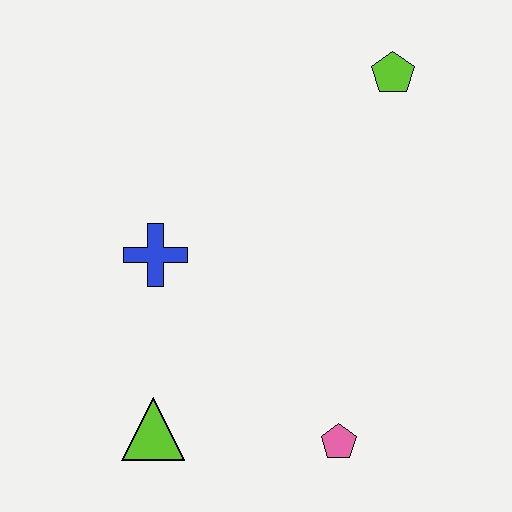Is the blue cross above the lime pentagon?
No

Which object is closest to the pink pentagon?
The lime triangle is closest to the pink pentagon.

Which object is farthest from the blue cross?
The lime pentagon is farthest from the blue cross.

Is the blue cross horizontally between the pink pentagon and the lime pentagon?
No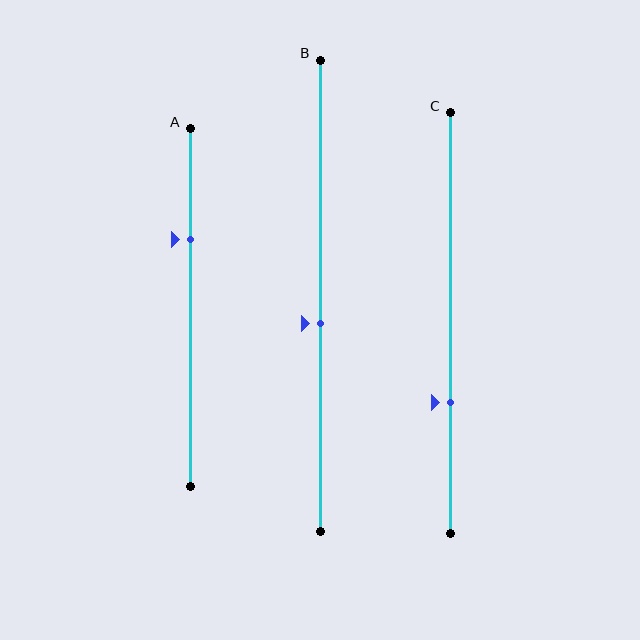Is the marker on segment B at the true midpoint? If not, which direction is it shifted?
No, the marker on segment B is shifted downward by about 6% of the segment length.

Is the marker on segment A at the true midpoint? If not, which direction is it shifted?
No, the marker on segment A is shifted upward by about 19% of the segment length.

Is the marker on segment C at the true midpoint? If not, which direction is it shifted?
No, the marker on segment C is shifted downward by about 19% of the segment length.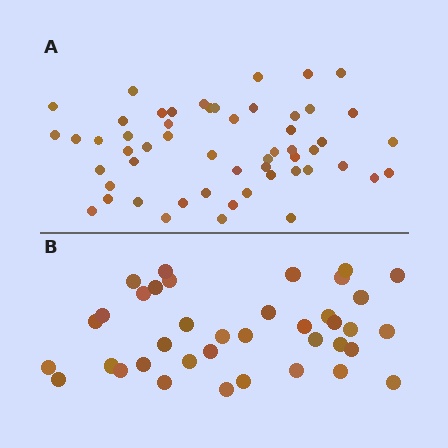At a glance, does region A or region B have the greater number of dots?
Region A (the top region) has more dots.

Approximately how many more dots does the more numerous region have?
Region A has approximately 15 more dots than region B.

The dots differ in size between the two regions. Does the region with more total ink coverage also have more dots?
No. Region B has more total ink coverage because its dots are larger, but region A actually contains more individual dots. Total area can be misleading — the number of items is what matters here.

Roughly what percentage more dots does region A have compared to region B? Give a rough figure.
About 40% more.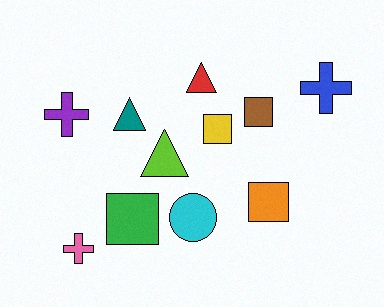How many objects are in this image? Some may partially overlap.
There are 11 objects.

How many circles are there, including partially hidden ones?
There is 1 circle.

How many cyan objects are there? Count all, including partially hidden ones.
There is 1 cyan object.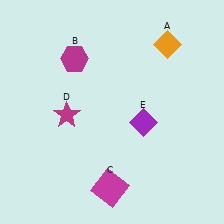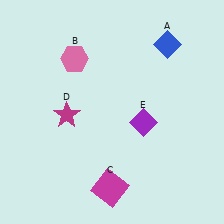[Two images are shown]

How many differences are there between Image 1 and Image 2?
There are 2 differences between the two images.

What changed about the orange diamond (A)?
In Image 1, A is orange. In Image 2, it changed to blue.